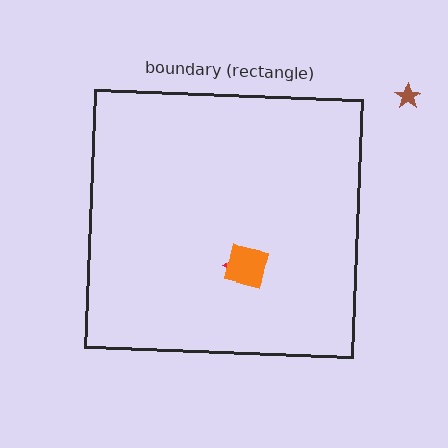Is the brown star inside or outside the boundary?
Outside.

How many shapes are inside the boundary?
2 inside, 1 outside.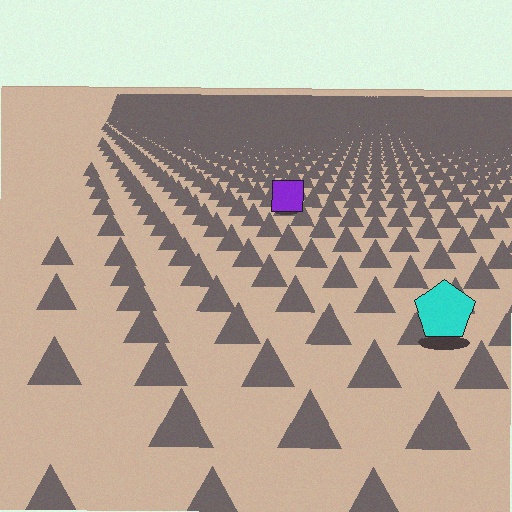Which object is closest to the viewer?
The cyan pentagon is closest. The texture marks near it are larger and more spread out.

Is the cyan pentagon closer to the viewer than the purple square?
Yes. The cyan pentagon is closer — you can tell from the texture gradient: the ground texture is coarser near it.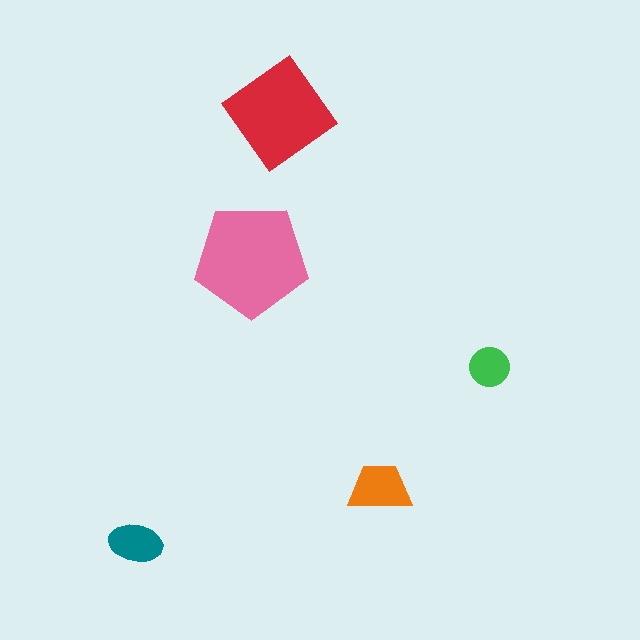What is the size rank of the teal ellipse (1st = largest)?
4th.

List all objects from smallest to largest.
The green circle, the teal ellipse, the orange trapezoid, the red diamond, the pink pentagon.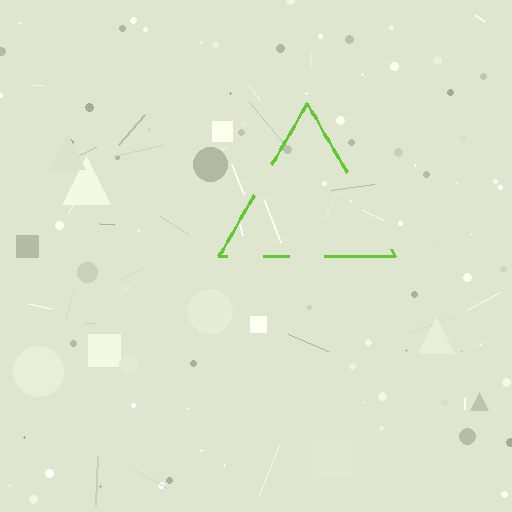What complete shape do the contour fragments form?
The contour fragments form a triangle.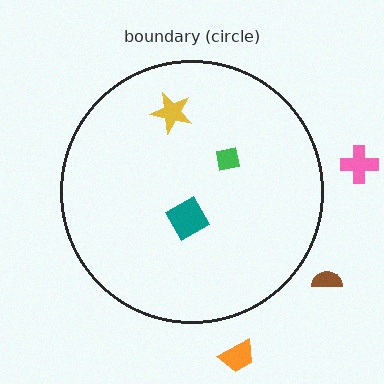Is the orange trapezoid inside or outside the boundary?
Outside.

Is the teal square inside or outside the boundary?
Inside.